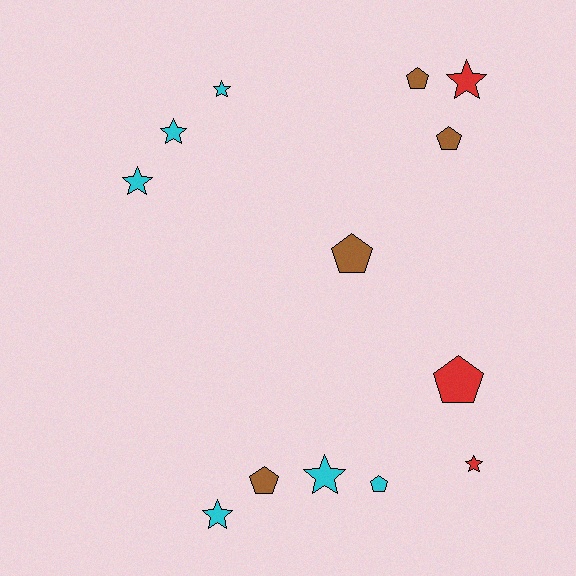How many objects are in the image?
There are 13 objects.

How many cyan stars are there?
There are 5 cyan stars.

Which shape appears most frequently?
Star, with 7 objects.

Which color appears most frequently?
Cyan, with 6 objects.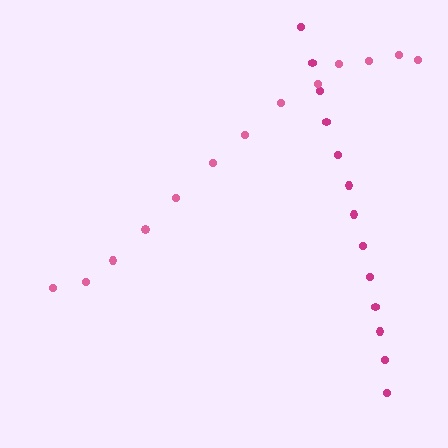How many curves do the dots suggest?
There are 2 distinct paths.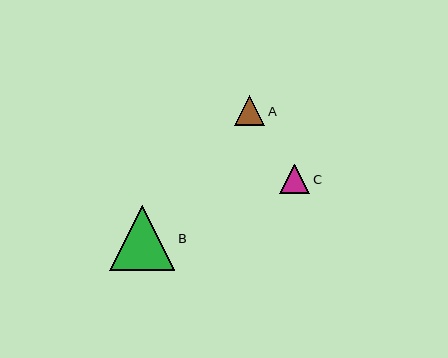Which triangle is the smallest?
Triangle C is the smallest with a size of approximately 30 pixels.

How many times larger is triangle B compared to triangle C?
Triangle B is approximately 2.2 times the size of triangle C.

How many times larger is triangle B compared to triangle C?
Triangle B is approximately 2.2 times the size of triangle C.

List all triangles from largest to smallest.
From largest to smallest: B, A, C.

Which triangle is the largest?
Triangle B is the largest with a size of approximately 65 pixels.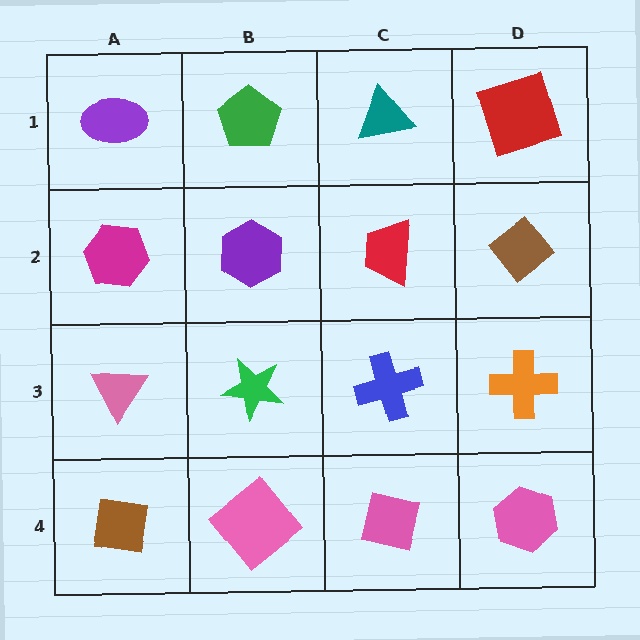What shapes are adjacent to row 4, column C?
A blue cross (row 3, column C), a pink diamond (row 4, column B), a pink hexagon (row 4, column D).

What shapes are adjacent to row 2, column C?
A teal triangle (row 1, column C), a blue cross (row 3, column C), a purple hexagon (row 2, column B), a brown diamond (row 2, column D).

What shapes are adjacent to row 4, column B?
A green star (row 3, column B), a brown square (row 4, column A), a pink square (row 4, column C).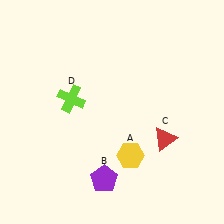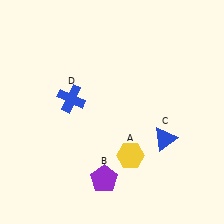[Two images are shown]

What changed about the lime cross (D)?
In Image 1, D is lime. In Image 2, it changed to blue.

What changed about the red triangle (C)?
In Image 1, C is red. In Image 2, it changed to blue.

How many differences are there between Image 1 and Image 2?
There are 2 differences between the two images.